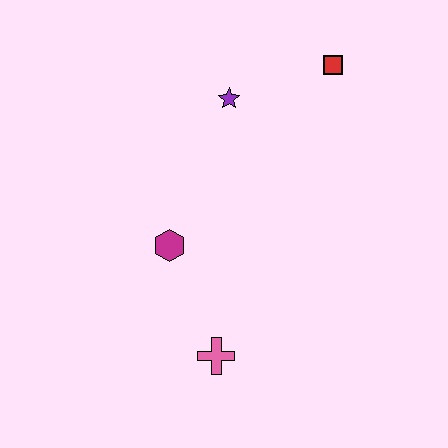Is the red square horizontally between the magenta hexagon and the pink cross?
No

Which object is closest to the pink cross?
The magenta hexagon is closest to the pink cross.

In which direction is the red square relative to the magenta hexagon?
The red square is above the magenta hexagon.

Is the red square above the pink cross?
Yes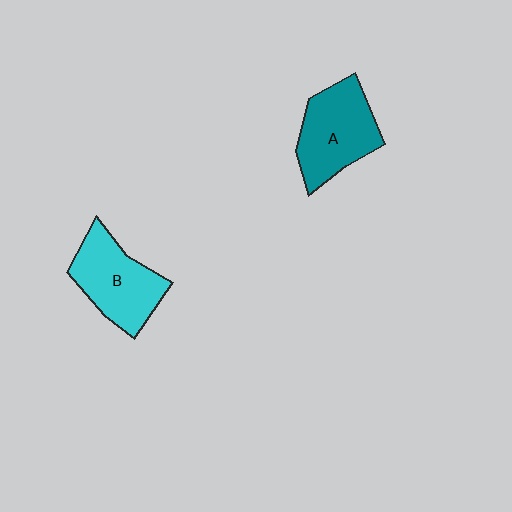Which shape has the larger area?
Shape A (teal).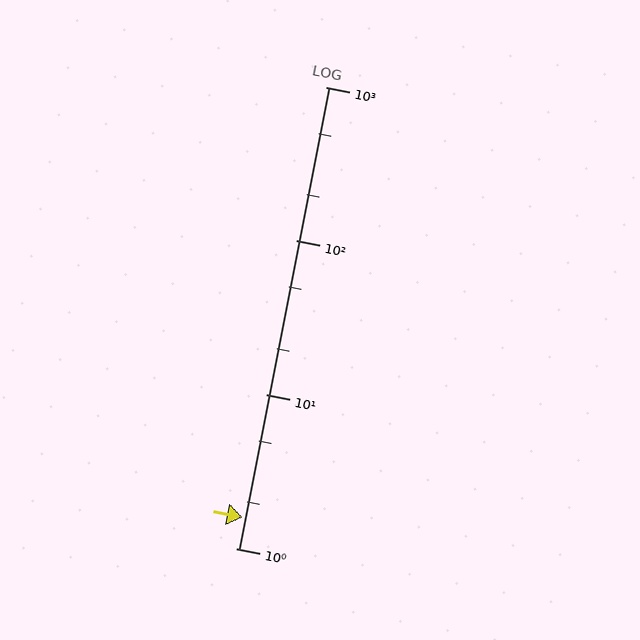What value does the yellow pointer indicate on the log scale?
The pointer indicates approximately 1.6.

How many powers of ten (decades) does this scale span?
The scale spans 3 decades, from 1 to 1000.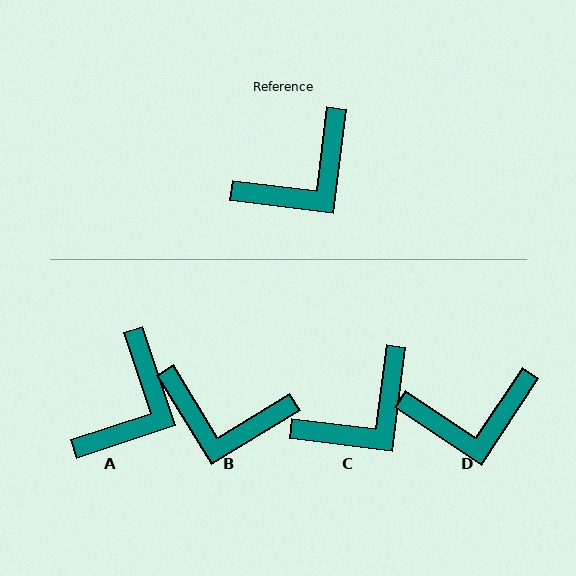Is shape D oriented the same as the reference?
No, it is off by about 26 degrees.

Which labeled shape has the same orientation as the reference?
C.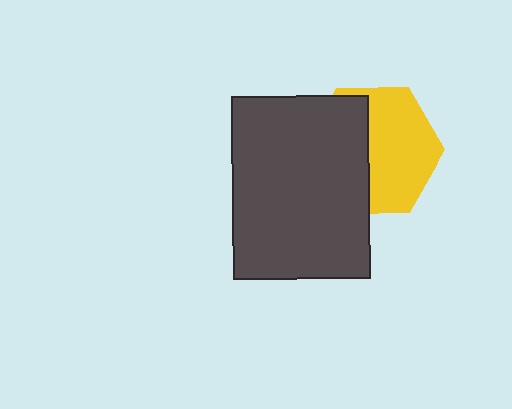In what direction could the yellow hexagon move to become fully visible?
The yellow hexagon could move right. That would shift it out from behind the dark gray rectangle entirely.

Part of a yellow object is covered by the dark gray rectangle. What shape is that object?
It is a hexagon.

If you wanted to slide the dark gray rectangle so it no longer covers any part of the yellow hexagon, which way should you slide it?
Slide it left — that is the most direct way to separate the two shapes.